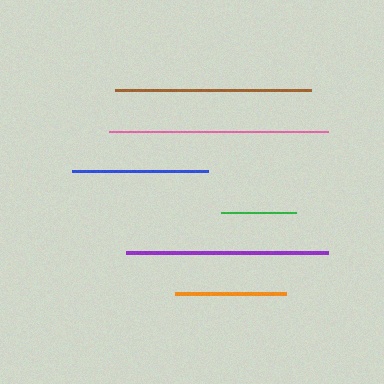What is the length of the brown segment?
The brown segment is approximately 196 pixels long.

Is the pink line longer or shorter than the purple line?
The pink line is longer than the purple line.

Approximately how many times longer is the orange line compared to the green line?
The orange line is approximately 1.5 times the length of the green line.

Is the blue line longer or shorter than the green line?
The blue line is longer than the green line.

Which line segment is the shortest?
The green line is the shortest at approximately 76 pixels.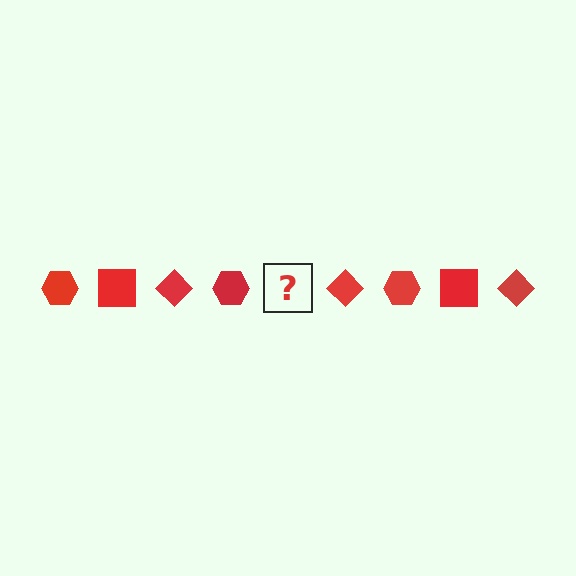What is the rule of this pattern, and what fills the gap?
The rule is that the pattern cycles through hexagon, square, diamond shapes in red. The gap should be filled with a red square.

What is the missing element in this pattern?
The missing element is a red square.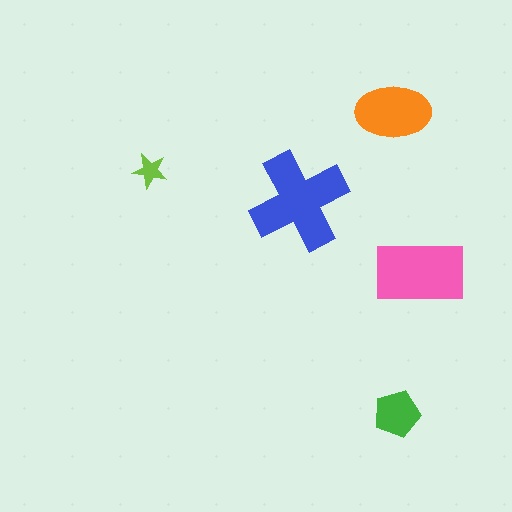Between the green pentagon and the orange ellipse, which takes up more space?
The orange ellipse.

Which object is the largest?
The blue cross.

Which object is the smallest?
The lime star.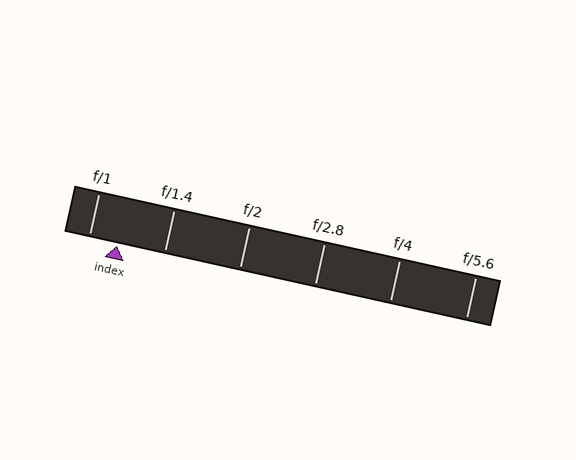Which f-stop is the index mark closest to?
The index mark is closest to f/1.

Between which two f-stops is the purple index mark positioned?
The index mark is between f/1 and f/1.4.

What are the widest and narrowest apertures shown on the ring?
The widest aperture shown is f/1 and the narrowest is f/5.6.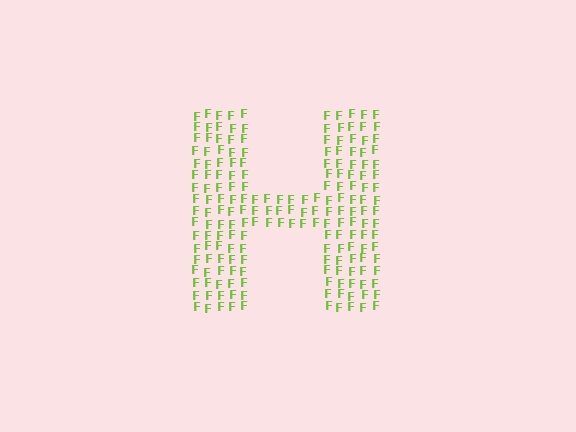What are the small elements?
The small elements are letter F's.